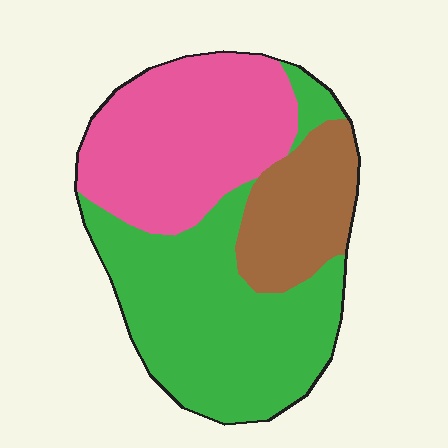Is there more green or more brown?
Green.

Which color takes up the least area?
Brown, at roughly 20%.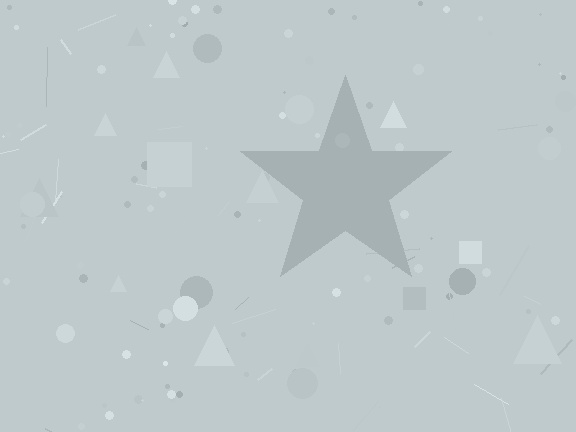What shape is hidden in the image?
A star is hidden in the image.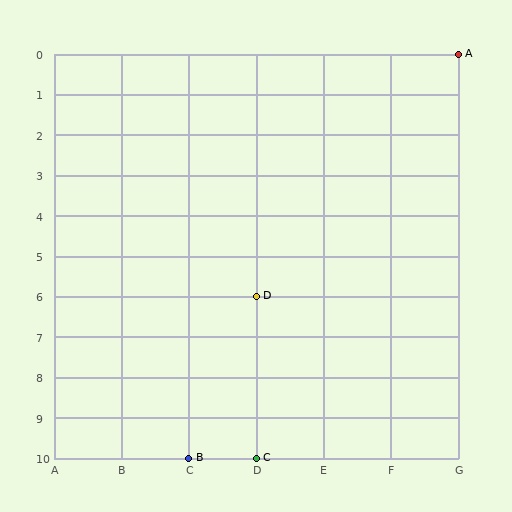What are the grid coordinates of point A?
Point A is at grid coordinates (G, 0).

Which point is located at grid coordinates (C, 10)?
Point B is at (C, 10).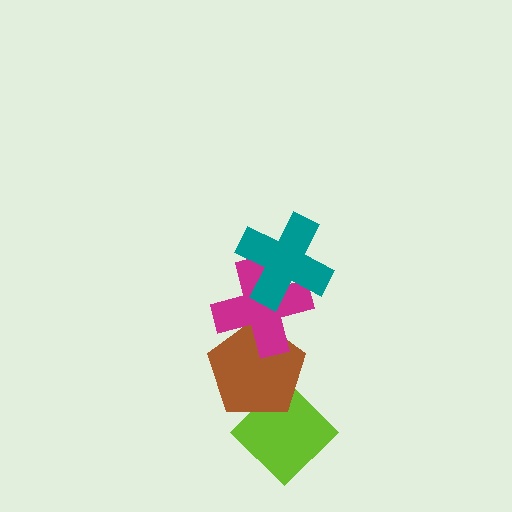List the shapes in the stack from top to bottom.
From top to bottom: the teal cross, the magenta cross, the brown pentagon, the lime diamond.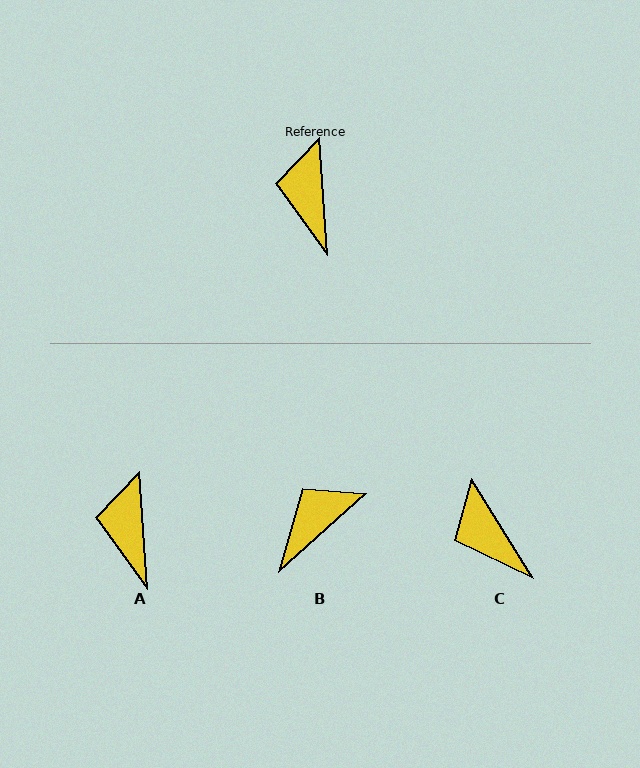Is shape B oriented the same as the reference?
No, it is off by about 51 degrees.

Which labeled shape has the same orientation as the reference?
A.